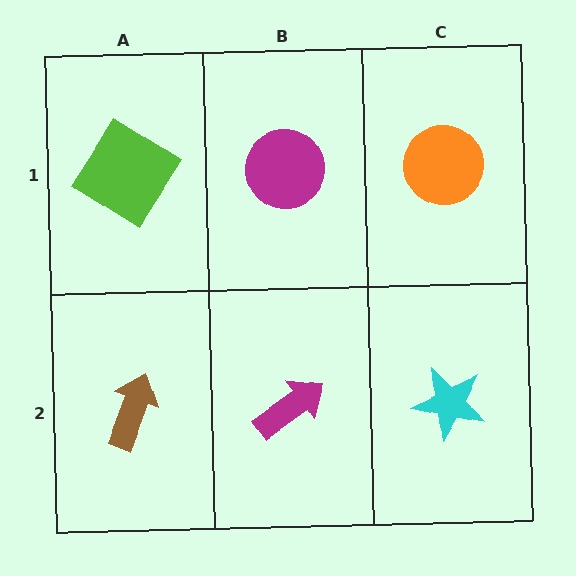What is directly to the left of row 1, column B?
A lime diamond.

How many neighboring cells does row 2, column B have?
3.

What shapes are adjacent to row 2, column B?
A magenta circle (row 1, column B), a brown arrow (row 2, column A), a cyan star (row 2, column C).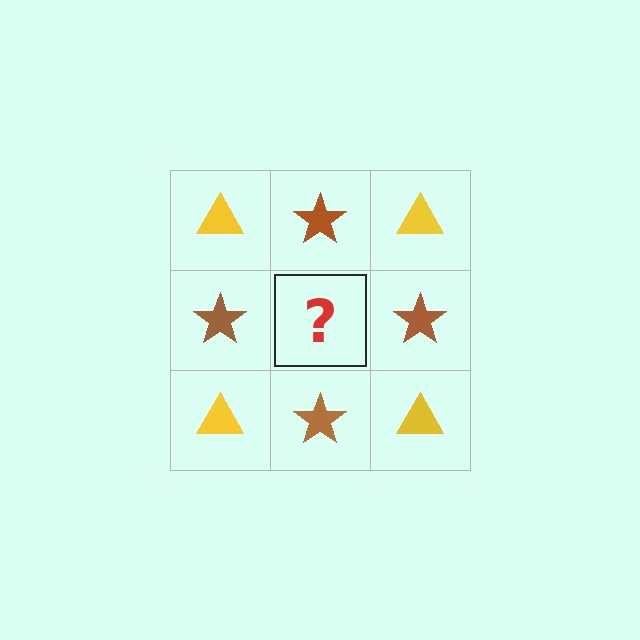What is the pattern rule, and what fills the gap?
The rule is that it alternates yellow triangle and brown star in a checkerboard pattern. The gap should be filled with a yellow triangle.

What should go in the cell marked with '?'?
The missing cell should contain a yellow triangle.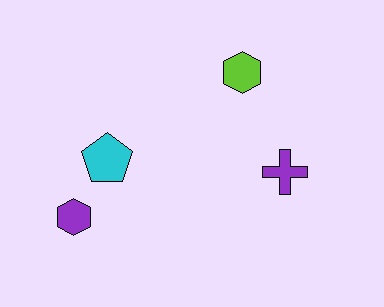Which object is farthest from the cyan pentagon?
The purple cross is farthest from the cyan pentagon.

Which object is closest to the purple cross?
The lime hexagon is closest to the purple cross.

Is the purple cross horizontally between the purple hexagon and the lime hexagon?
No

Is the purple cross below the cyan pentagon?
Yes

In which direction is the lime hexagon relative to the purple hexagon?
The lime hexagon is to the right of the purple hexagon.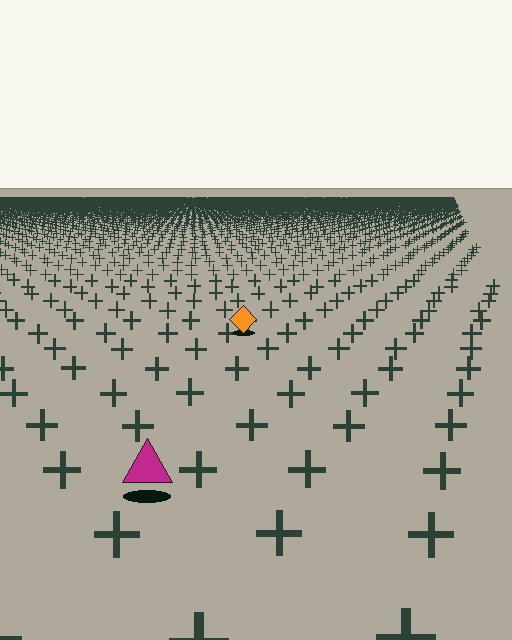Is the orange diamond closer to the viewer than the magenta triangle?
No. The magenta triangle is closer — you can tell from the texture gradient: the ground texture is coarser near it.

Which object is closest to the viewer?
The magenta triangle is closest. The texture marks near it are larger and more spread out.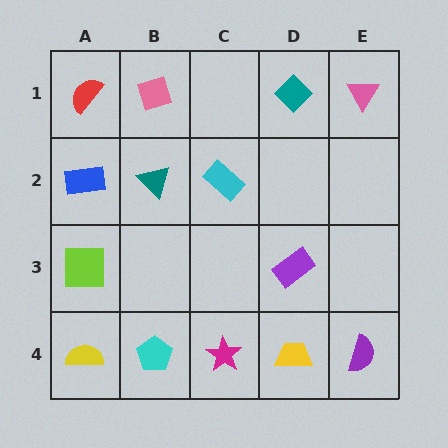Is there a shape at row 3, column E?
No, that cell is empty.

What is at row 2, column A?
A blue rectangle.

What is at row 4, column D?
A yellow trapezoid.